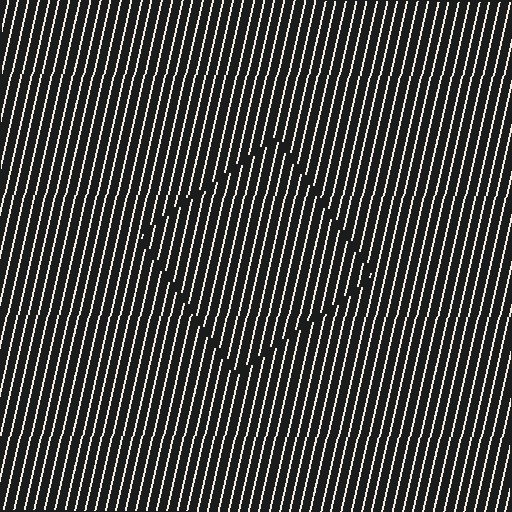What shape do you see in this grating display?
An illusory square. The interior of the shape contains the same grating, shifted by half a period — the contour is defined by the phase discontinuity where line-ends from the inner and outer gratings abut.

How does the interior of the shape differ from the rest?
The interior of the shape contains the same grating, shifted by half a period — the contour is defined by the phase discontinuity where line-ends from the inner and outer gratings abut.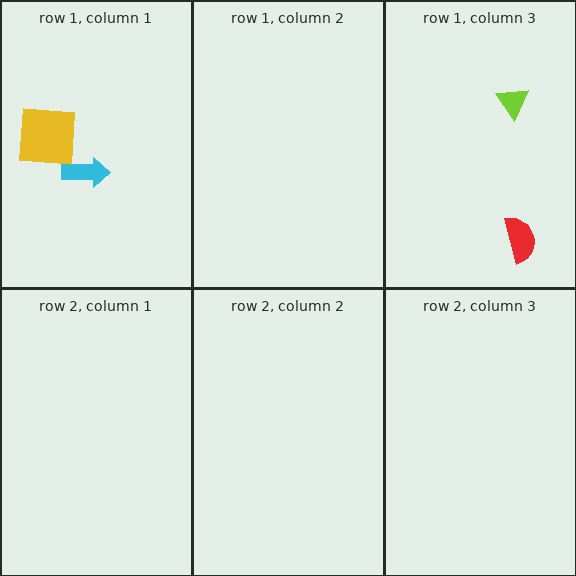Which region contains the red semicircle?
The row 1, column 3 region.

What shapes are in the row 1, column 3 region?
The red semicircle, the lime triangle.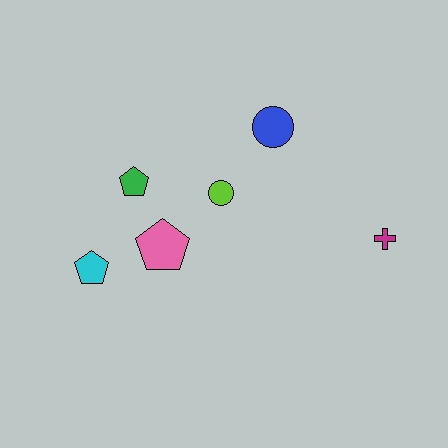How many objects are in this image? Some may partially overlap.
There are 6 objects.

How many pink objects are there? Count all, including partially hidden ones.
There is 1 pink object.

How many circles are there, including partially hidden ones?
There are 2 circles.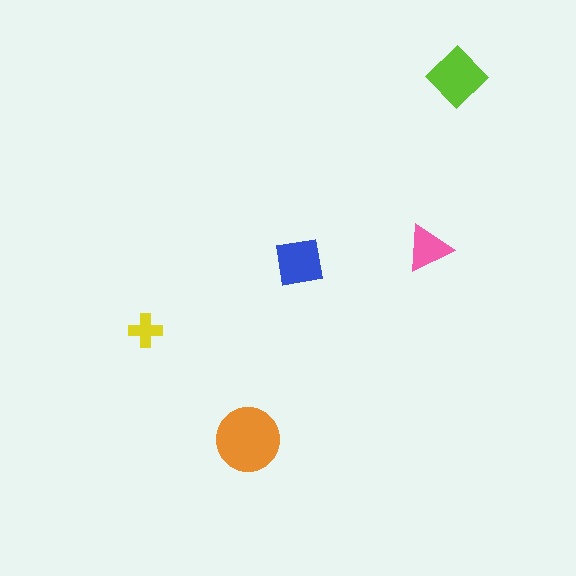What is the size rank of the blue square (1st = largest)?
3rd.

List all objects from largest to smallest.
The orange circle, the lime diamond, the blue square, the pink triangle, the yellow cross.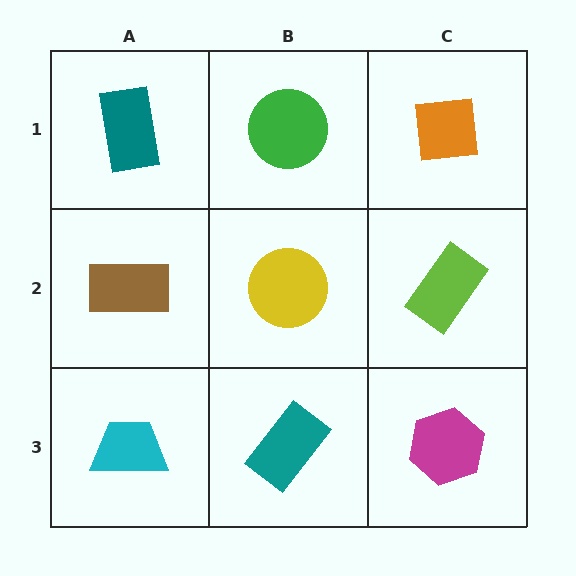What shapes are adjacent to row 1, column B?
A yellow circle (row 2, column B), a teal rectangle (row 1, column A), an orange square (row 1, column C).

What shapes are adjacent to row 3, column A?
A brown rectangle (row 2, column A), a teal rectangle (row 3, column B).